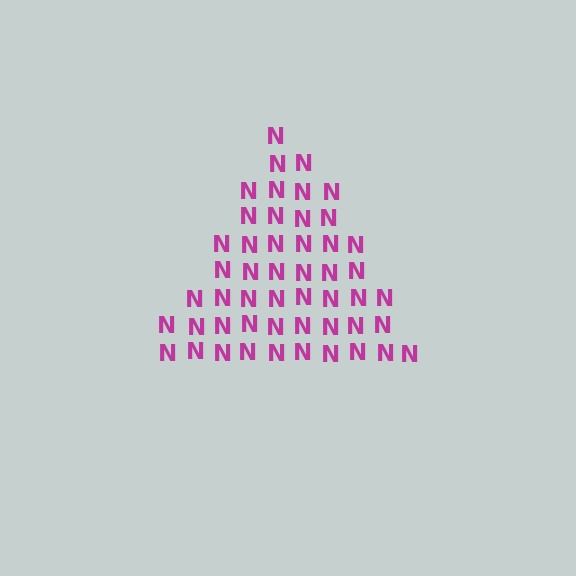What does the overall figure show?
The overall figure shows a triangle.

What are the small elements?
The small elements are letter N's.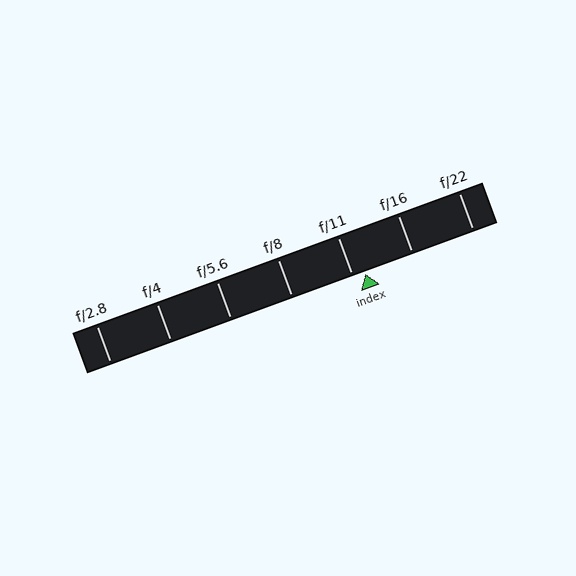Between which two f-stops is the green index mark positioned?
The index mark is between f/11 and f/16.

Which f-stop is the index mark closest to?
The index mark is closest to f/11.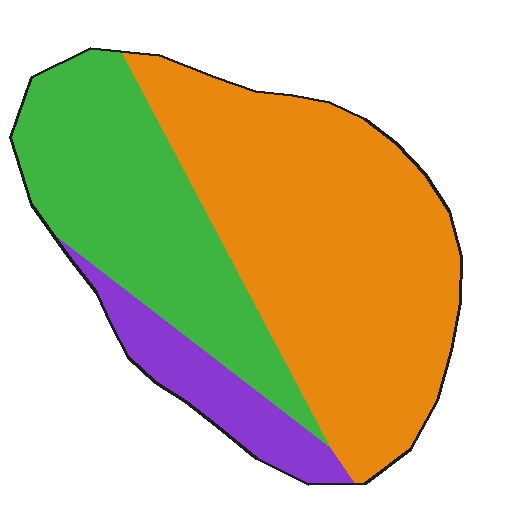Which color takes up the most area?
Orange, at roughly 55%.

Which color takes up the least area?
Purple, at roughly 10%.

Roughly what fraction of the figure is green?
Green takes up about one third (1/3) of the figure.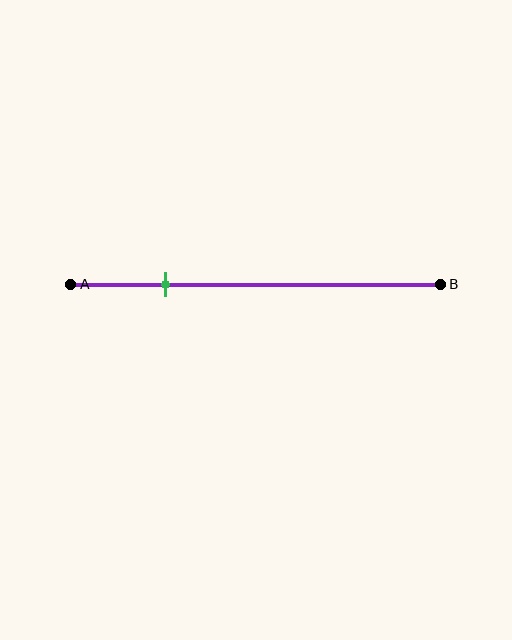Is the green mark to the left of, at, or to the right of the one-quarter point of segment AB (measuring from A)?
The green mark is approximately at the one-quarter point of segment AB.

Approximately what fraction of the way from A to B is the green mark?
The green mark is approximately 25% of the way from A to B.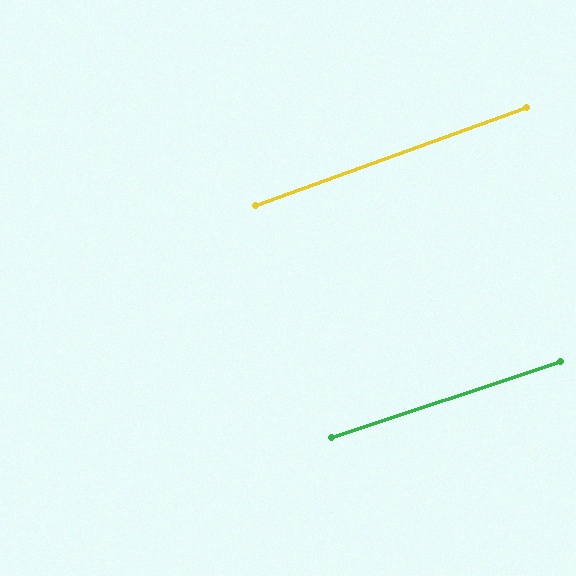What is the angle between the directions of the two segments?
Approximately 1 degree.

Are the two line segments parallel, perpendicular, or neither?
Parallel — their directions differ by only 1.3°.